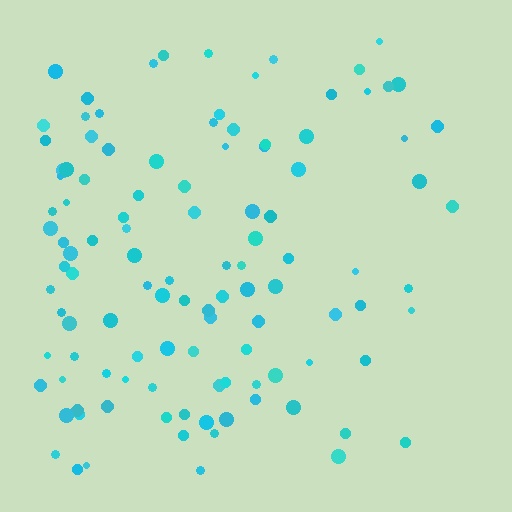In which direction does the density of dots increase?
From right to left, with the left side densest.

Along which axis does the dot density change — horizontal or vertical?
Horizontal.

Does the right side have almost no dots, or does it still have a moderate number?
Still a moderate number, just noticeably fewer than the left.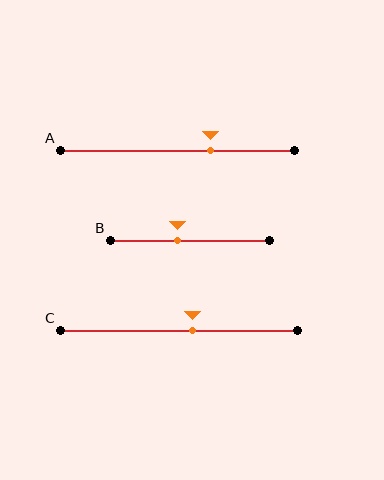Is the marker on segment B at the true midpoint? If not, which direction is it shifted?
No, the marker on segment B is shifted to the left by about 8% of the segment length.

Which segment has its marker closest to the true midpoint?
Segment C has its marker closest to the true midpoint.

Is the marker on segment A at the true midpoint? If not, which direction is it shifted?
No, the marker on segment A is shifted to the right by about 14% of the segment length.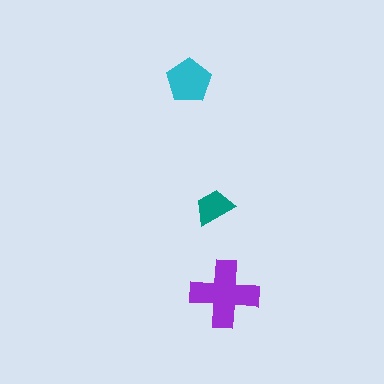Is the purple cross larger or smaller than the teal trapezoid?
Larger.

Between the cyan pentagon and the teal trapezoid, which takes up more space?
The cyan pentagon.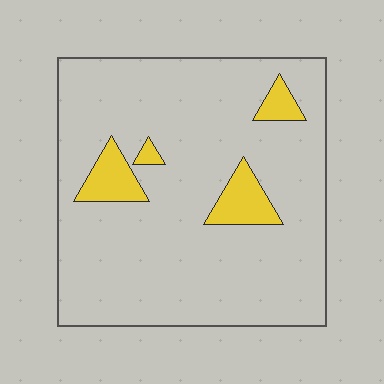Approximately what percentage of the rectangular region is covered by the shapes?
Approximately 10%.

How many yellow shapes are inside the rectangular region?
4.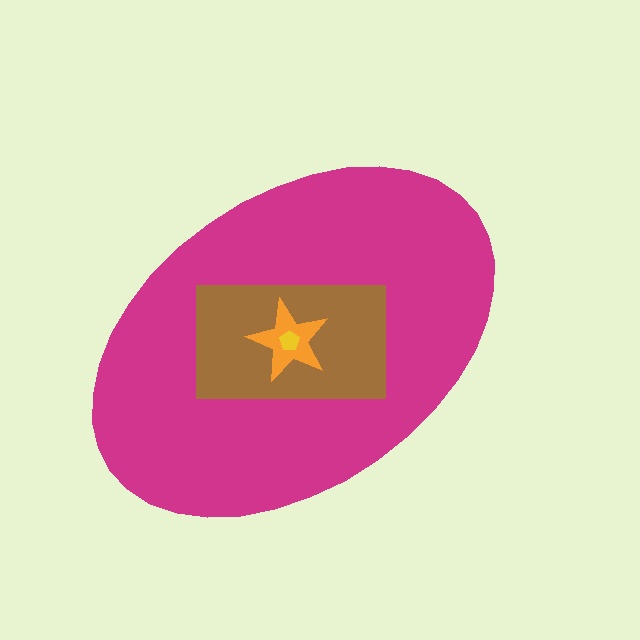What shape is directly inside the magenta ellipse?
The brown rectangle.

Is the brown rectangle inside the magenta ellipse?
Yes.